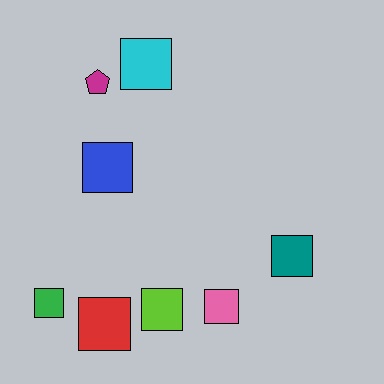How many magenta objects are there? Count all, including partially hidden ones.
There is 1 magenta object.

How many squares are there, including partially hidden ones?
There are 7 squares.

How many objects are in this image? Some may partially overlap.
There are 8 objects.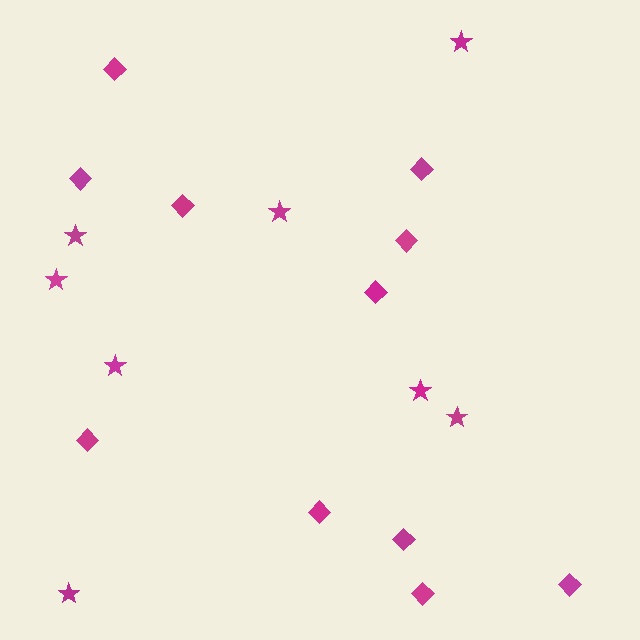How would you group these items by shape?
There are 2 groups: one group of diamonds (11) and one group of stars (8).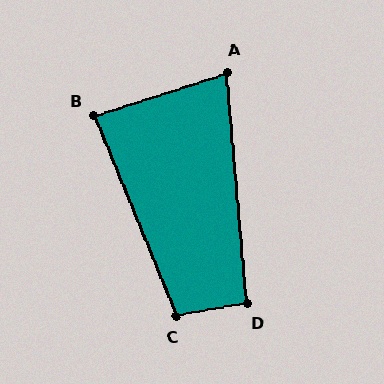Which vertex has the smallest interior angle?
A, at approximately 77 degrees.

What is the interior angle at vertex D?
Approximately 95 degrees (approximately right).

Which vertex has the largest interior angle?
C, at approximately 103 degrees.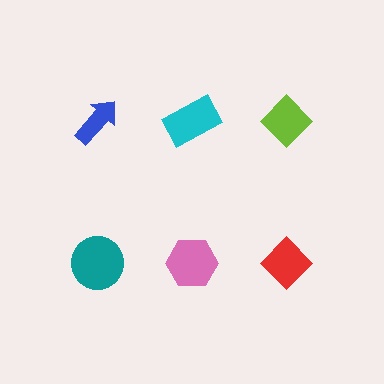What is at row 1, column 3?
A lime diamond.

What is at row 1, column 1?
A blue arrow.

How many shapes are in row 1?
3 shapes.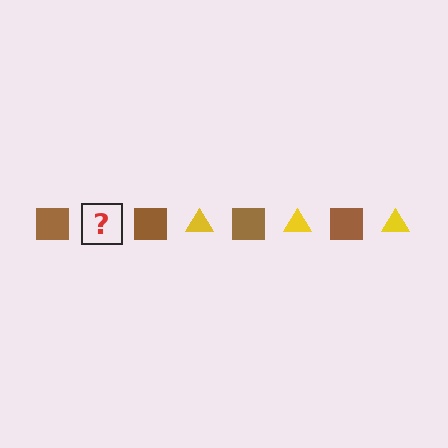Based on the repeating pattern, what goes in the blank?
The blank should be a yellow triangle.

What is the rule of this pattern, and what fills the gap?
The rule is that the pattern alternates between brown square and yellow triangle. The gap should be filled with a yellow triangle.